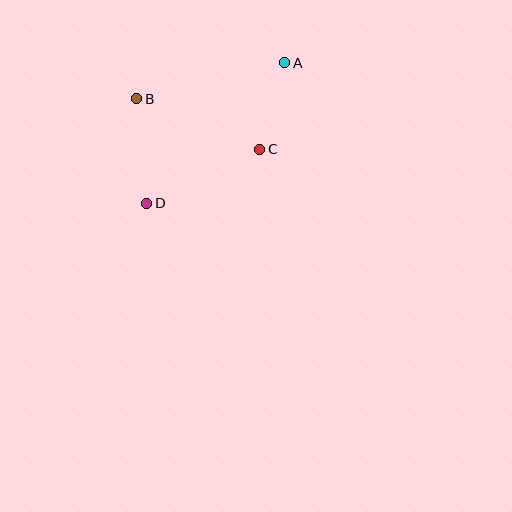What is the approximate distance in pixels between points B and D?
The distance between B and D is approximately 105 pixels.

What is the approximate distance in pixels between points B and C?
The distance between B and C is approximately 133 pixels.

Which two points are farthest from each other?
Points A and D are farthest from each other.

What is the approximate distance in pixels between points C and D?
The distance between C and D is approximately 125 pixels.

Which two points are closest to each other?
Points A and C are closest to each other.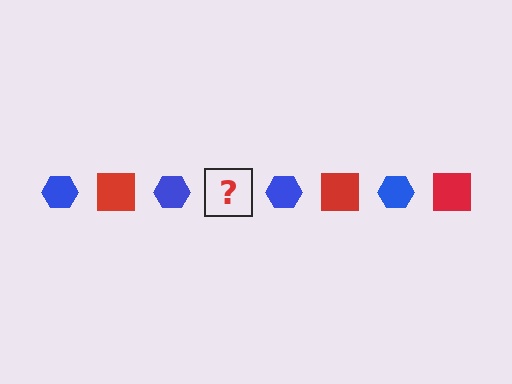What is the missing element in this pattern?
The missing element is a red square.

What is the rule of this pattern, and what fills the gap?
The rule is that the pattern alternates between blue hexagon and red square. The gap should be filled with a red square.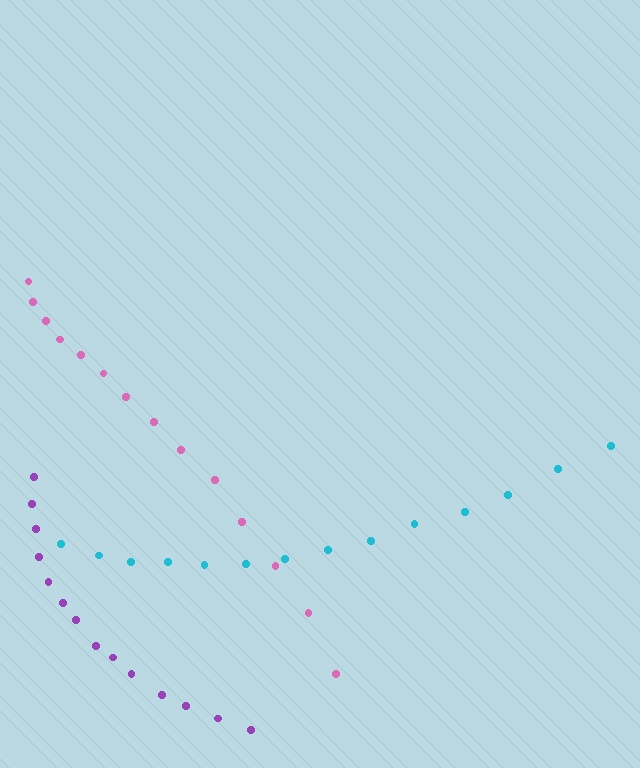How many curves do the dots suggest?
There are 3 distinct paths.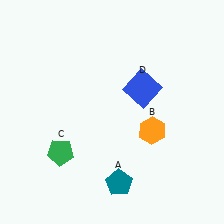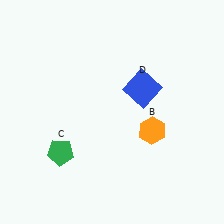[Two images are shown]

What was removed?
The teal pentagon (A) was removed in Image 2.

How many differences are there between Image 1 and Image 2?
There is 1 difference between the two images.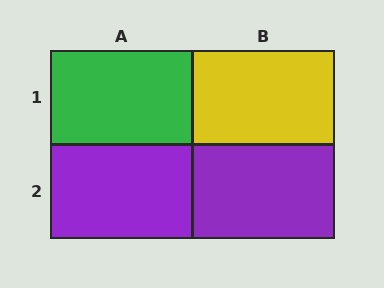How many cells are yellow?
1 cell is yellow.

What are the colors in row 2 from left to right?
Purple, purple.